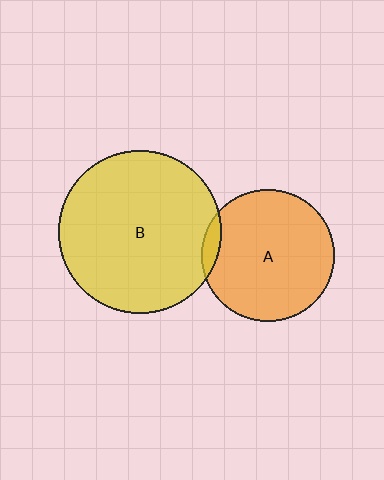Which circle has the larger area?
Circle B (yellow).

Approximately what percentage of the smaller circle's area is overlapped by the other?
Approximately 5%.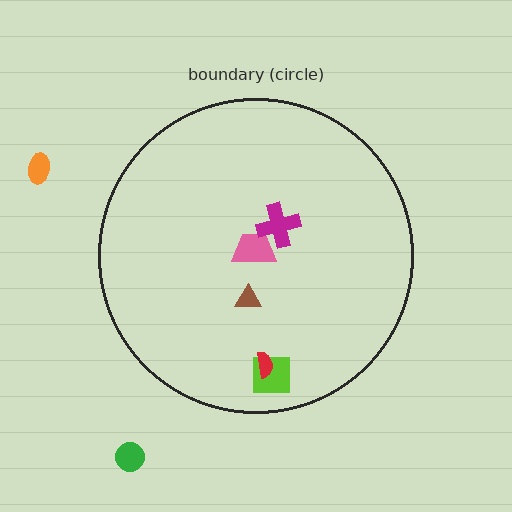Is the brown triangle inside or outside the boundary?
Inside.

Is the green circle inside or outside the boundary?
Outside.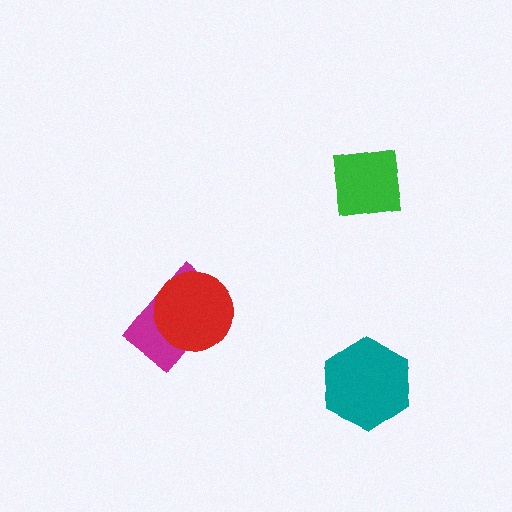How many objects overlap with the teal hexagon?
0 objects overlap with the teal hexagon.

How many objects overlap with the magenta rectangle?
1 object overlaps with the magenta rectangle.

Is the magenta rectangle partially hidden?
Yes, it is partially covered by another shape.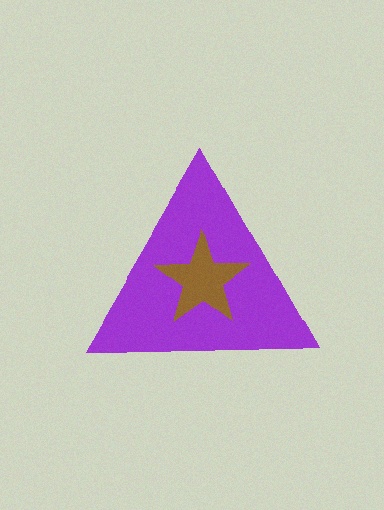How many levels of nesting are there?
2.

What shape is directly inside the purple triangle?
The brown star.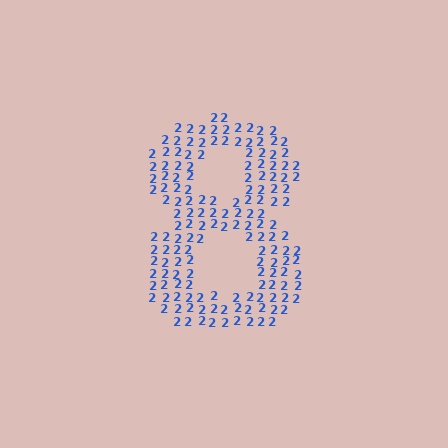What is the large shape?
The large shape is the digit 8.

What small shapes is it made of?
It is made of small digit 2's.